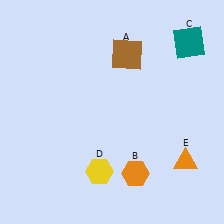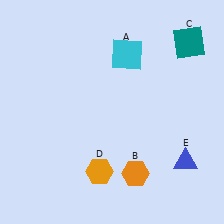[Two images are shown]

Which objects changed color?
A changed from brown to cyan. D changed from yellow to orange. E changed from orange to blue.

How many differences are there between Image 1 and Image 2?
There are 3 differences between the two images.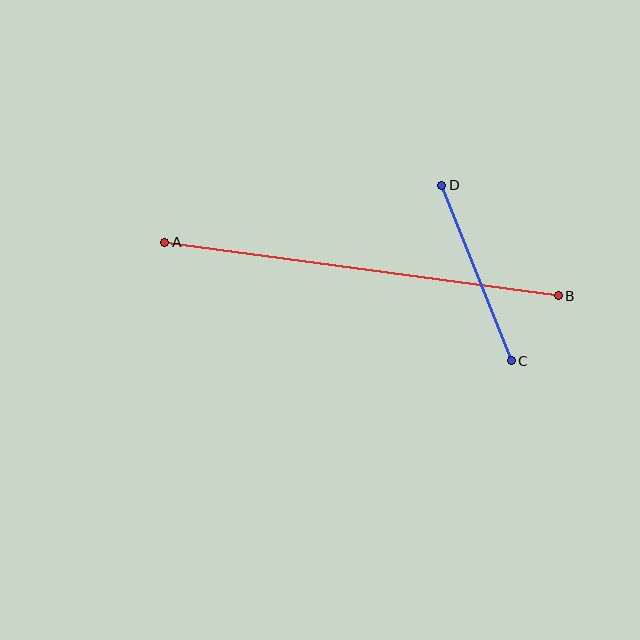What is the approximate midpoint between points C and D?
The midpoint is at approximately (476, 273) pixels.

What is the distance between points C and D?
The distance is approximately 189 pixels.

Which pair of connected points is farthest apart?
Points A and B are farthest apart.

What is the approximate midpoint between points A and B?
The midpoint is at approximately (361, 269) pixels.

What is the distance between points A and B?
The distance is approximately 397 pixels.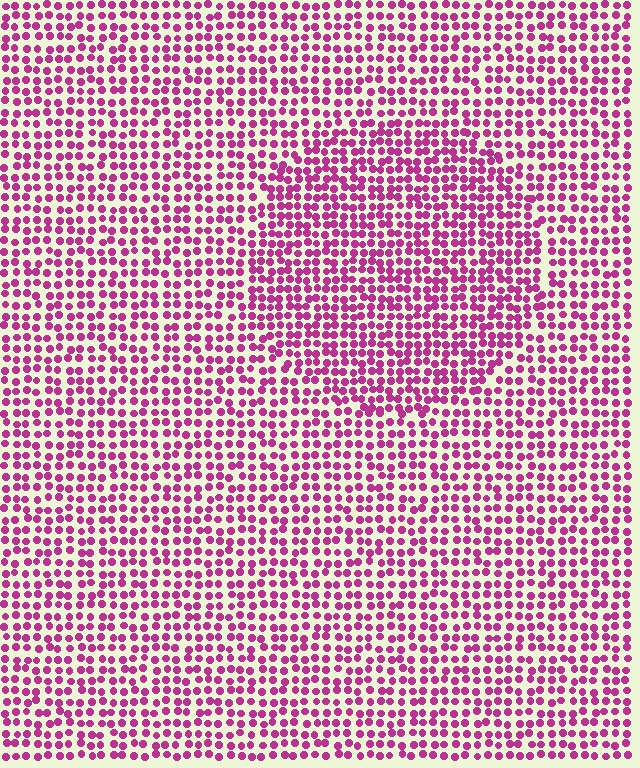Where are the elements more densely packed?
The elements are more densely packed inside the circle boundary.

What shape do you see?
I see a circle.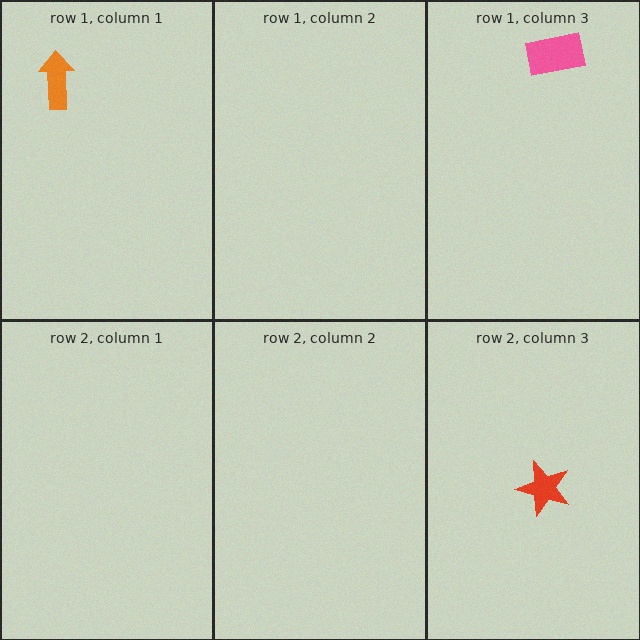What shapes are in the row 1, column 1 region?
The orange arrow.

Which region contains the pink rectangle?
The row 1, column 3 region.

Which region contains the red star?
The row 2, column 3 region.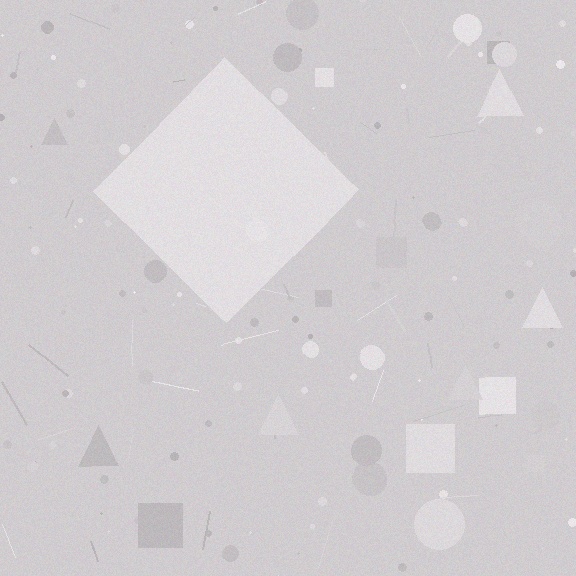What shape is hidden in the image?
A diamond is hidden in the image.